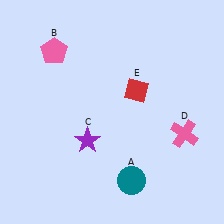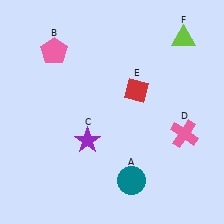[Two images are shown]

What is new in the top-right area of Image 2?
A lime triangle (F) was added in the top-right area of Image 2.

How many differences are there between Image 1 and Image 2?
There is 1 difference between the two images.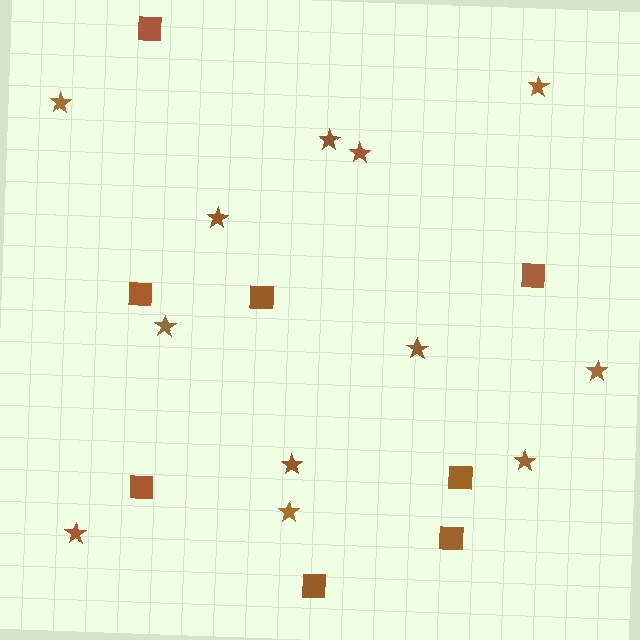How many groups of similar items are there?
There are 2 groups: one group of stars (12) and one group of squares (8).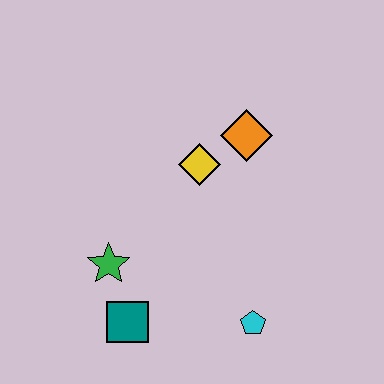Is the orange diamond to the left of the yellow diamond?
No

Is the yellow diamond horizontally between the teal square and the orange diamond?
Yes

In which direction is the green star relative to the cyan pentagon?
The green star is to the left of the cyan pentagon.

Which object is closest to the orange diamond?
The yellow diamond is closest to the orange diamond.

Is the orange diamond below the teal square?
No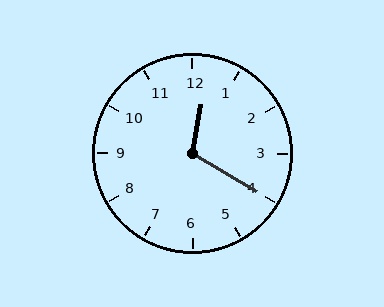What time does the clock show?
12:20.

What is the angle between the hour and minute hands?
Approximately 110 degrees.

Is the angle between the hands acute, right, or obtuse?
It is obtuse.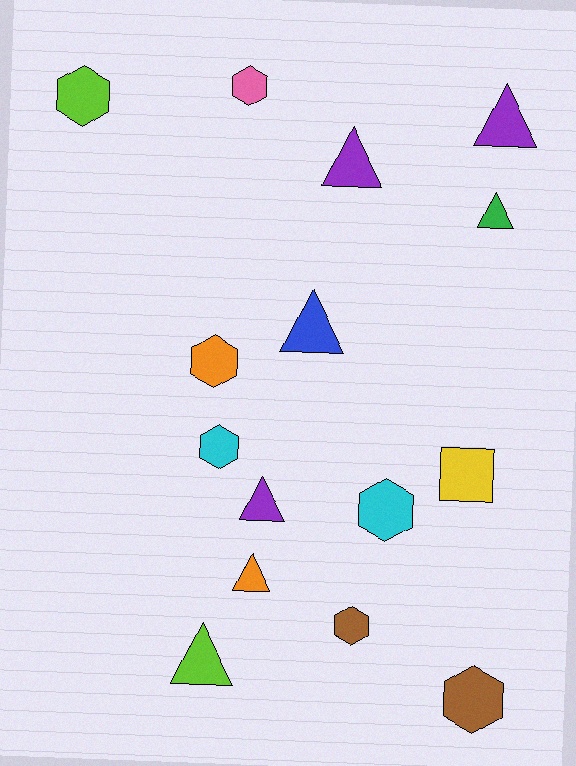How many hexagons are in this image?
There are 7 hexagons.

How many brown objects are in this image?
There are 2 brown objects.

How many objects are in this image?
There are 15 objects.